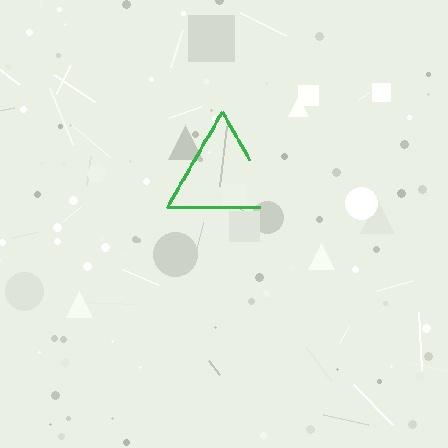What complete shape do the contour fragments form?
The contour fragments form a triangle.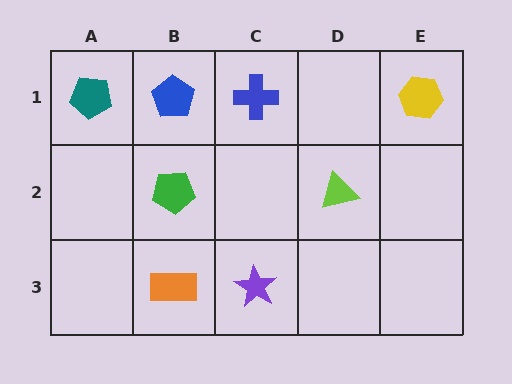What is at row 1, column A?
A teal pentagon.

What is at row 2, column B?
A green pentagon.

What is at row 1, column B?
A blue pentagon.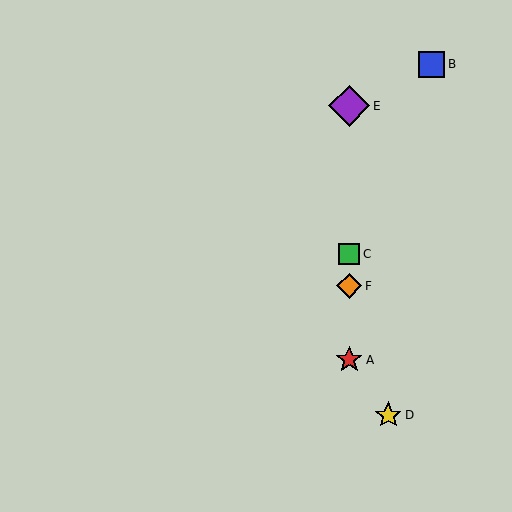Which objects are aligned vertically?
Objects A, C, E, F are aligned vertically.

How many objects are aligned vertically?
4 objects (A, C, E, F) are aligned vertically.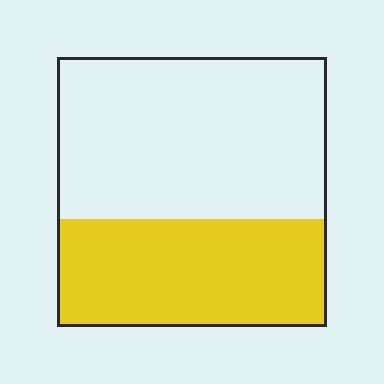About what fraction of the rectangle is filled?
About two fifths (2/5).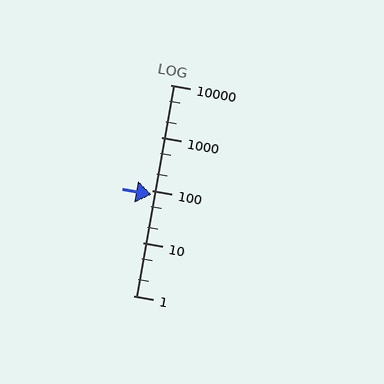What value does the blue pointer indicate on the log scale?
The pointer indicates approximately 83.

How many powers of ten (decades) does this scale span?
The scale spans 4 decades, from 1 to 10000.